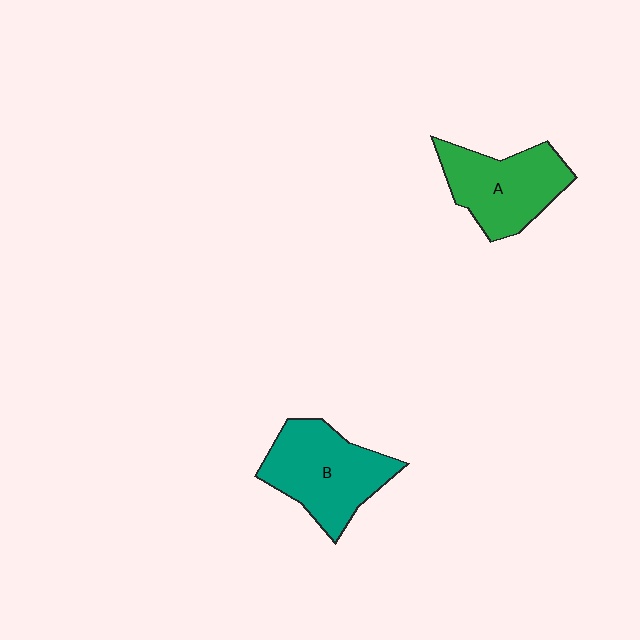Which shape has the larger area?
Shape B (teal).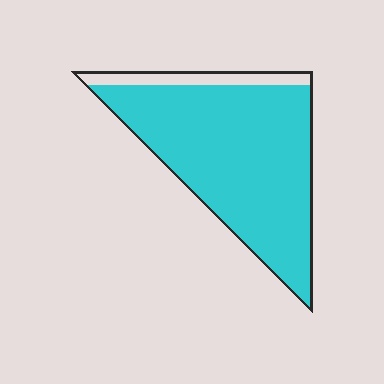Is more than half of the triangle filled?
Yes.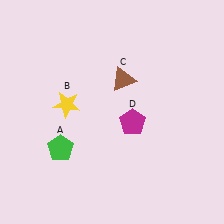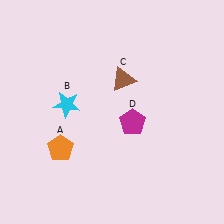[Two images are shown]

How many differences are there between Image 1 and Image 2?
There are 2 differences between the two images.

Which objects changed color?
A changed from green to orange. B changed from yellow to cyan.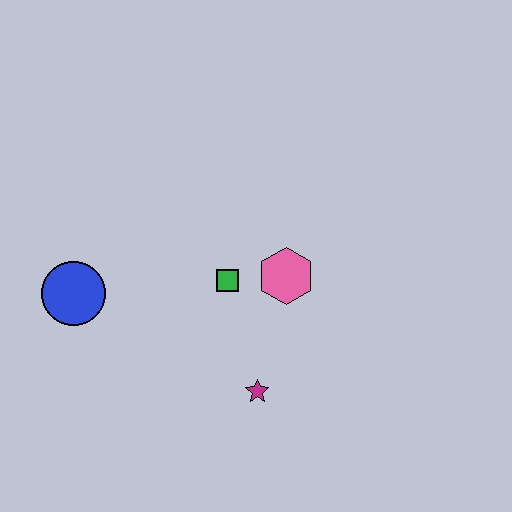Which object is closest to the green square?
The pink hexagon is closest to the green square.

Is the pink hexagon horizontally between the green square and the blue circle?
No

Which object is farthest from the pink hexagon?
The blue circle is farthest from the pink hexagon.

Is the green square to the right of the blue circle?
Yes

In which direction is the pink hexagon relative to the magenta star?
The pink hexagon is above the magenta star.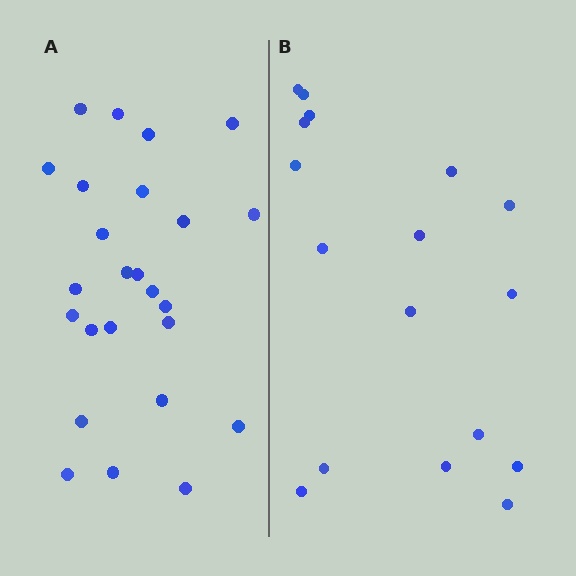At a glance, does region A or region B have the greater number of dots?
Region A (the left region) has more dots.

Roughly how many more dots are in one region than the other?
Region A has roughly 8 or so more dots than region B.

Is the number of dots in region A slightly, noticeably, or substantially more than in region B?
Region A has substantially more. The ratio is roughly 1.5 to 1.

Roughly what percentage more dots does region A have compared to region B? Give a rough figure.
About 45% more.